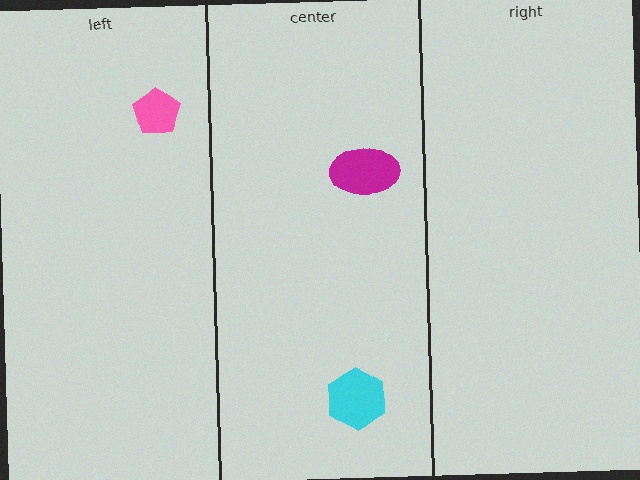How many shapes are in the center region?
2.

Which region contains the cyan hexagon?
The center region.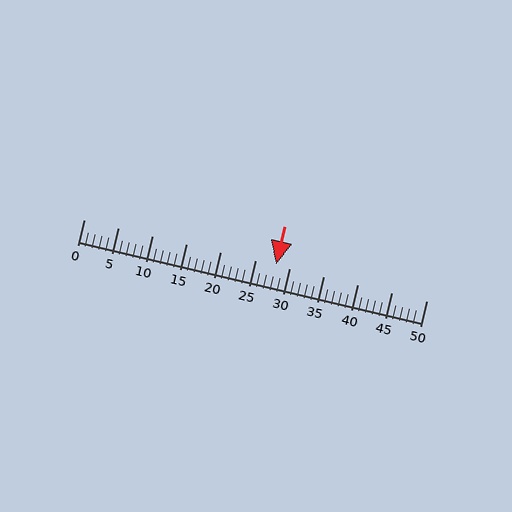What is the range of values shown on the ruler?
The ruler shows values from 0 to 50.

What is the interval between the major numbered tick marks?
The major tick marks are spaced 5 units apart.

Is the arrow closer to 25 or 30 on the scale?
The arrow is closer to 30.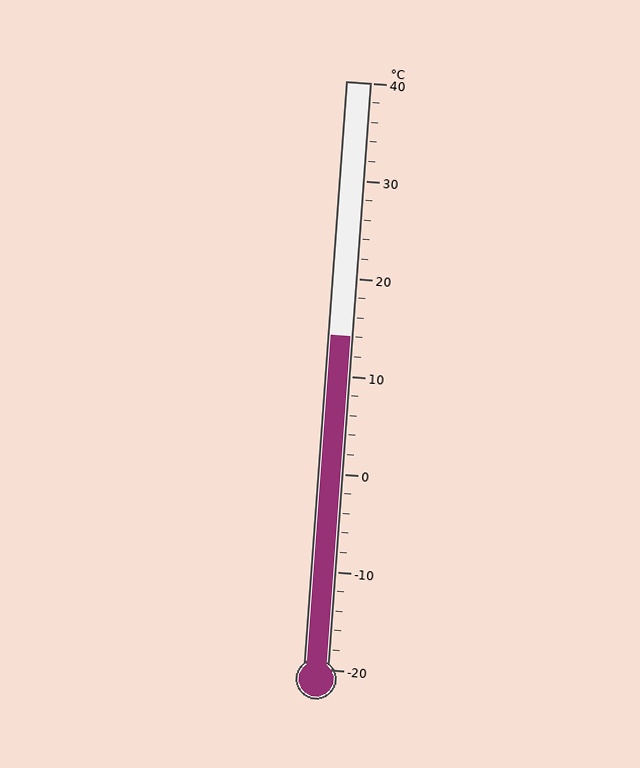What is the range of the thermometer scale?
The thermometer scale ranges from -20°C to 40°C.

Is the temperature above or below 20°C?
The temperature is below 20°C.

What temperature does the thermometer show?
The thermometer shows approximately 14°C.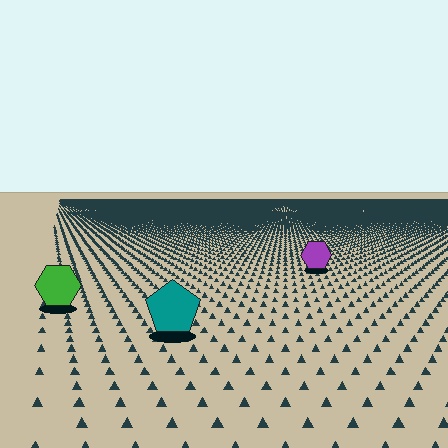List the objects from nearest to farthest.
From nearest to farthest: the teal pentagon, the green hexagon, the purple hexagon.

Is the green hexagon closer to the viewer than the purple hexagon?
Yes. The green hexagon is closer — you can tell from the texture gradient: the ground texture is coarser near it.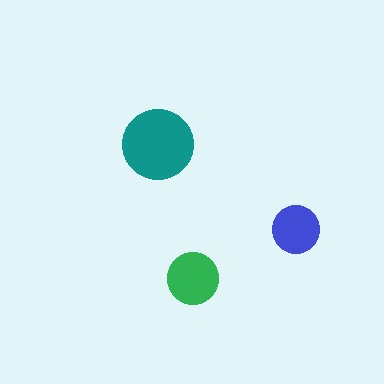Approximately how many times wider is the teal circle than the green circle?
About 1.5 times wider.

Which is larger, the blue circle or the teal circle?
The teal one.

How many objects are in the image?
There are 3 objects in the image.